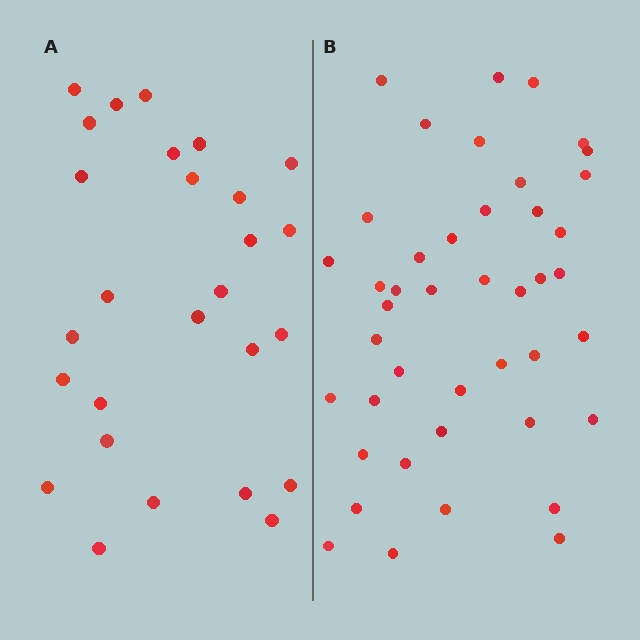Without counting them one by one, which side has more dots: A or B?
Region B (the right region) has more dots.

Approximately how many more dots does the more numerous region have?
Region B has approximately 15 more dots than region A.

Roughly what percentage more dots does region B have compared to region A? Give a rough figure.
About 60% more.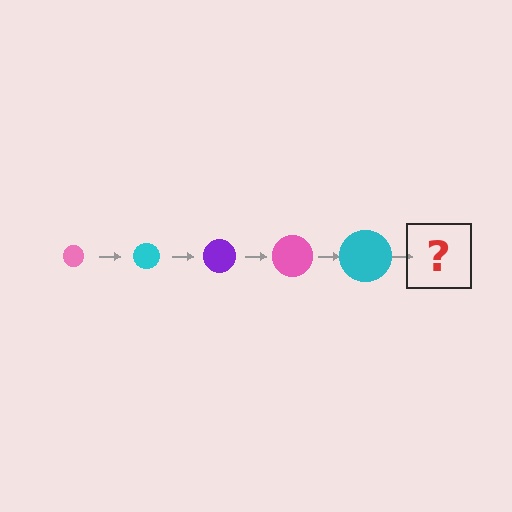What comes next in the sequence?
The next element should be a purple circle, larger than the previous one.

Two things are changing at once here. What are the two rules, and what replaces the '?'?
The two rules are that the circle grows larger each step and the color cycles through pink, cyan, and purple. The '?' should be a purple circle, larger than the previous one.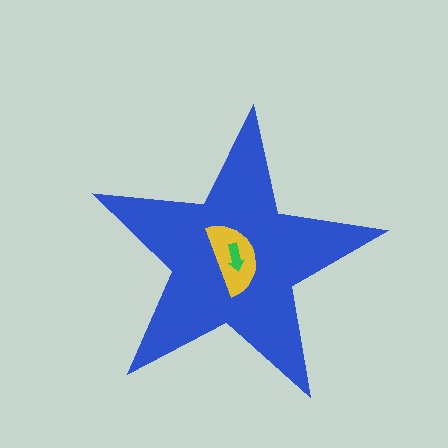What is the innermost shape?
The green arrow.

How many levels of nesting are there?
3.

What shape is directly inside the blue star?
The yellow semicircle.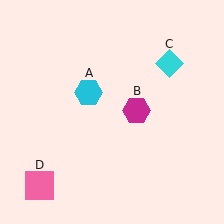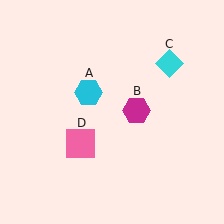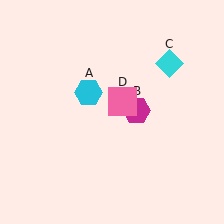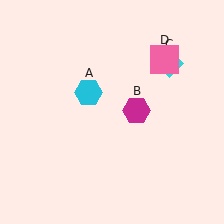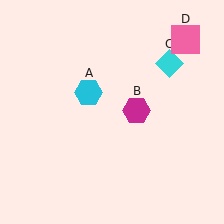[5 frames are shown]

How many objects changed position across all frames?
1 object changed position: pink square (object D).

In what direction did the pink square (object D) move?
The pink square (object D) moved up and to the right.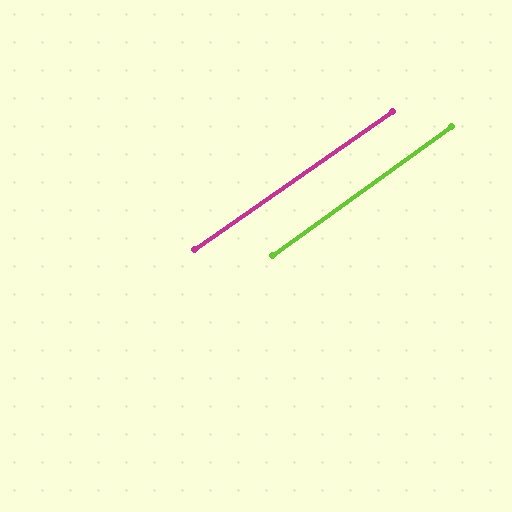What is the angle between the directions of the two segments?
Approximately 1 degree.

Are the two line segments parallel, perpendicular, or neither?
Parallel — their directions differ by only 1.0°.